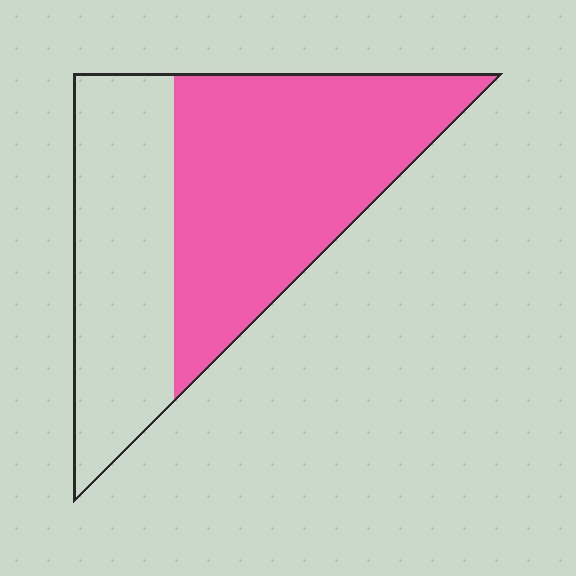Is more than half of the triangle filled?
Yes.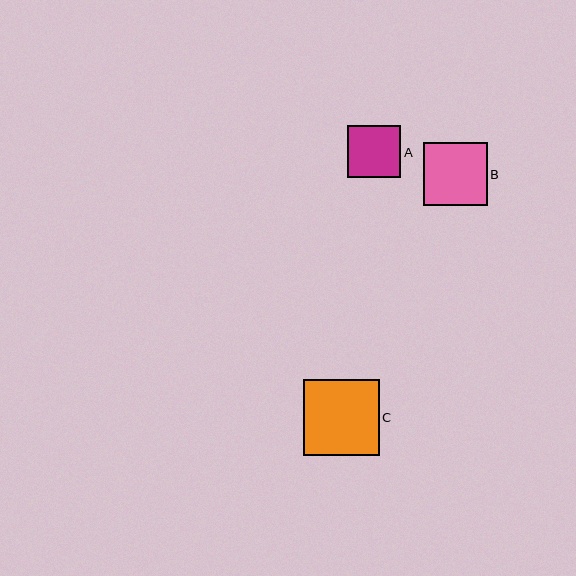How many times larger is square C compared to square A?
Square C is approximately 1.4 times the size of square A.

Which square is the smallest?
Square A is the smallest with a size of approximately 53 pixels.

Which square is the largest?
Square C is the largest with a size of approximately 76 pixels.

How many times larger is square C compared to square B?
Square C is approximately 1.2 times the size of square B.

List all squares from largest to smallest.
From largest to smallest: C, B, A.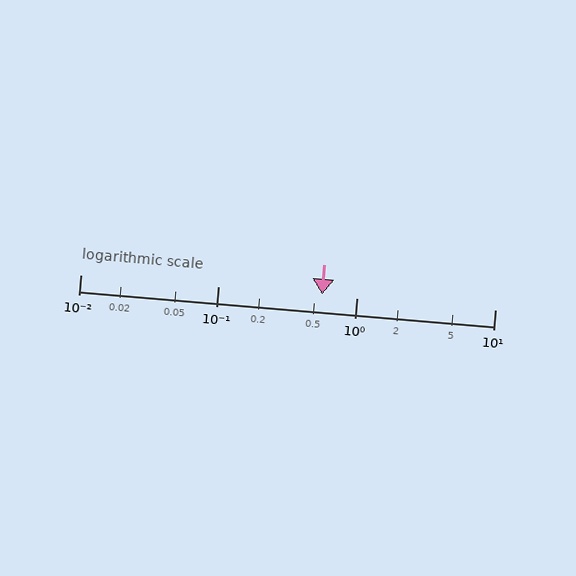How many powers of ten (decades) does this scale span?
The scale spans 3 decades, from 0.01 to 10.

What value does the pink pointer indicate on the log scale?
The pointer indicates approximately 0.56.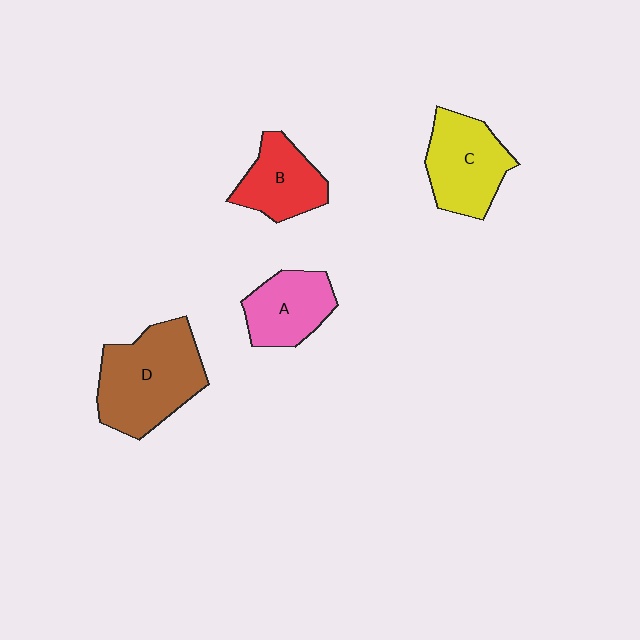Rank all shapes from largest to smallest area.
From largest to smallest: D (brown), C (yellow), A (pink), B (red).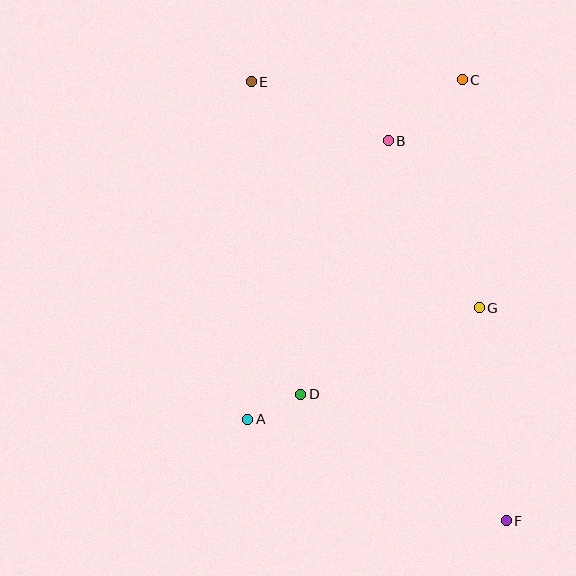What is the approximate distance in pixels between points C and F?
The distance between C and F is approximately 443 pixels.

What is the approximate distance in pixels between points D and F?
The distance between D and F is approximately 241 pixels.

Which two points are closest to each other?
Points A and D are closest to each other.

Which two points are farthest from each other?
Points E and F are farthest from each other.